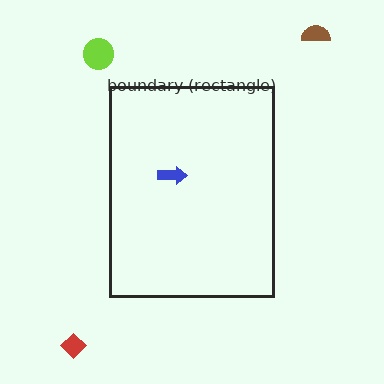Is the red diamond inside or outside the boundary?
Outside.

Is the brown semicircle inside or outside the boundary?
Outside.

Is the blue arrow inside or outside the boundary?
Inside.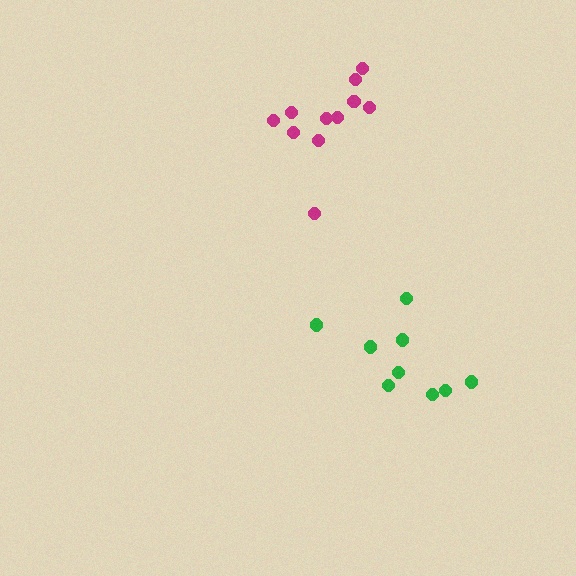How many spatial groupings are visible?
There are 2 spatial groupings.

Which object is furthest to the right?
The green cluster is rightmost.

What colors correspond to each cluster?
The clusters are colored: magenta, green.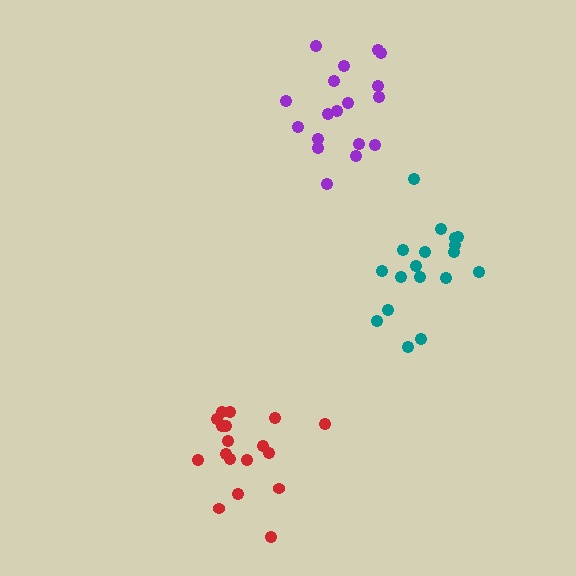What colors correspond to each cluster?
The clusters are colored: purple, red, teal.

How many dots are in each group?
Group 1: 18 dots, Group 2: 18 dots, Group 3: 18 dots (54 total).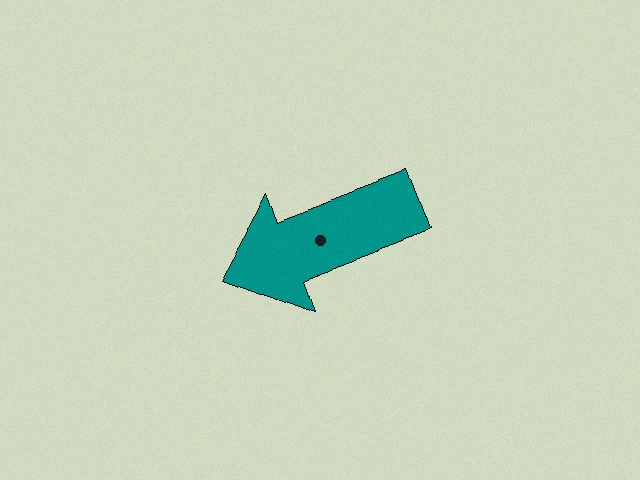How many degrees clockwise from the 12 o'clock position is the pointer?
Approximately 250 degrees.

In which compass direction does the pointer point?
West.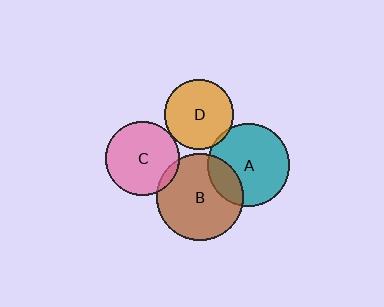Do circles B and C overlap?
Yes.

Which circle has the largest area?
Circle B (brown).